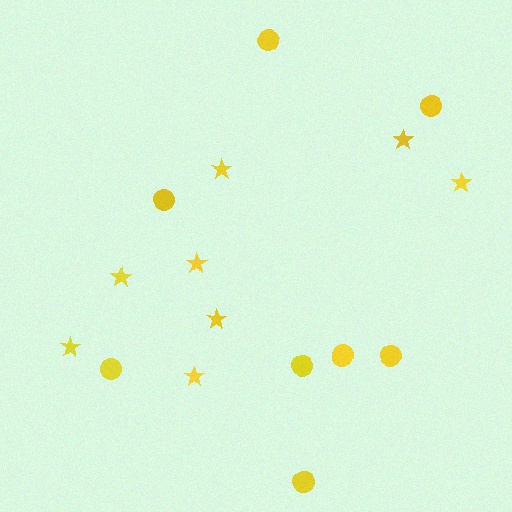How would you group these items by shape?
There are 2 groups: one group of circles (8) and one group of stars (8).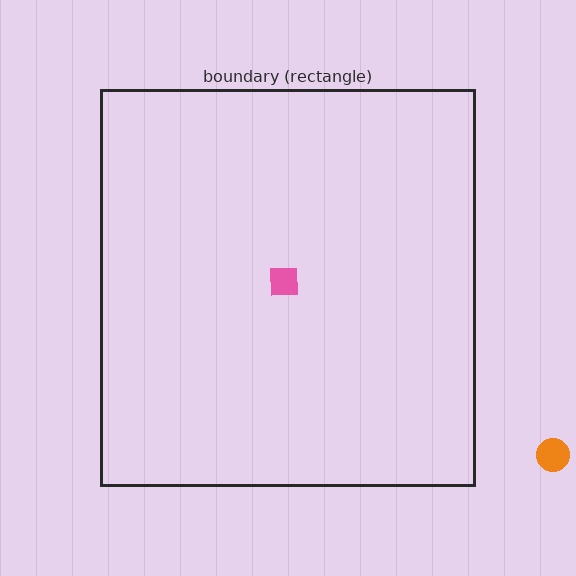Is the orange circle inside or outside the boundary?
Outside.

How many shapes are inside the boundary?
1 inside, 1 outside.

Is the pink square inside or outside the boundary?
Inside.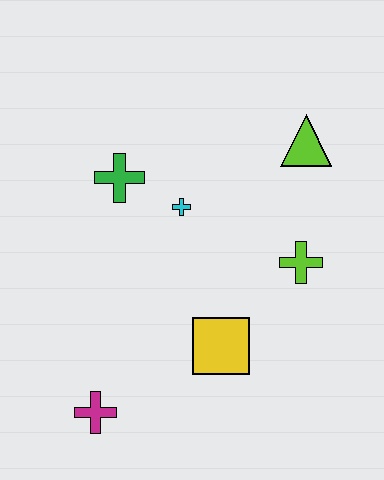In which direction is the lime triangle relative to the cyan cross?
The lime triangle is to the right of the cyan cross.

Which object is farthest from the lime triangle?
The magenta cross is farthest from the lime triangle.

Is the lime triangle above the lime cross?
Yes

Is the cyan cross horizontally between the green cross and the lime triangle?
Yes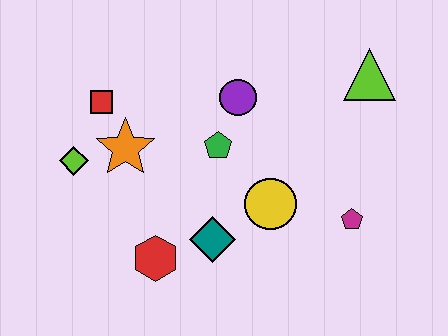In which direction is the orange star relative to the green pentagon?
The orange star is to the left of the green pentagon.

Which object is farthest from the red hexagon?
The lime triangle is farthest from the red hexagon.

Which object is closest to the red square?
The orange star is closest to the red square.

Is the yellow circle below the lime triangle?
Yes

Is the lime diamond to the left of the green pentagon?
Yes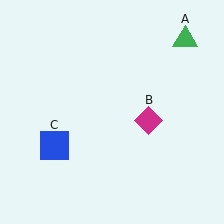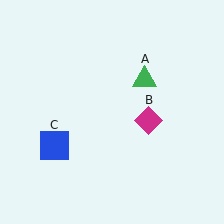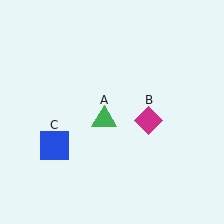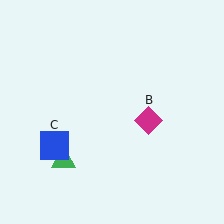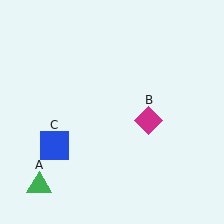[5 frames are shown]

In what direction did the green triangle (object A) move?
The green triangle (object A) moved down and to the left.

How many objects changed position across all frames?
1 object changed position: green triangle (object A).